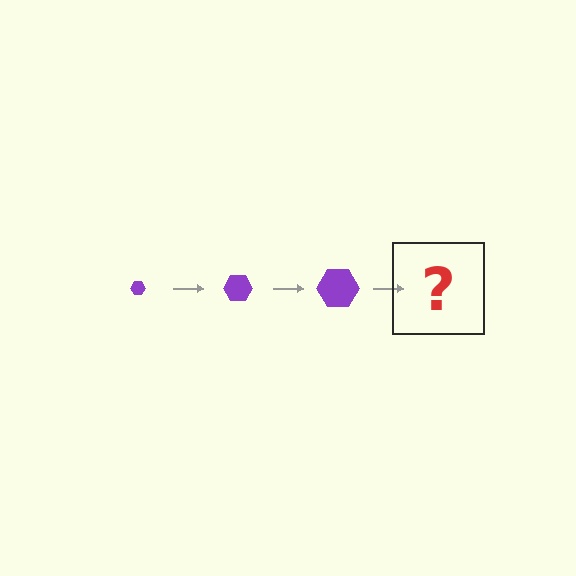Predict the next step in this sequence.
The next step is a purple hexagon, larger than the previous one.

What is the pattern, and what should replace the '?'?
The pattern is that the hexagon gets progressively larger each step. The '?' should be a purple hexagon, larger than the previous one.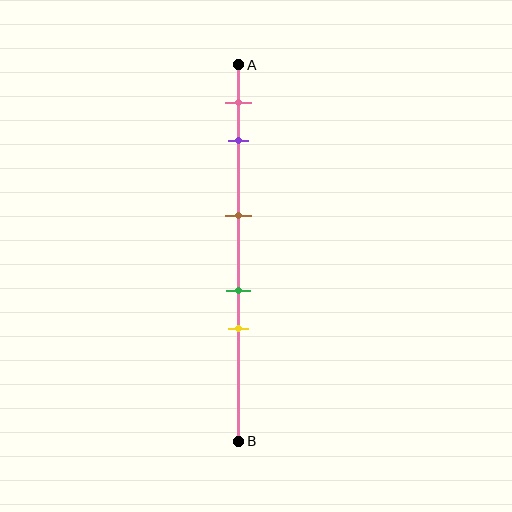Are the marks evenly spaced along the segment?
No, the marks are not evenly spaced.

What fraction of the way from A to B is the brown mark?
The brown mark is approximately 40% (0.4) of the way from A to B.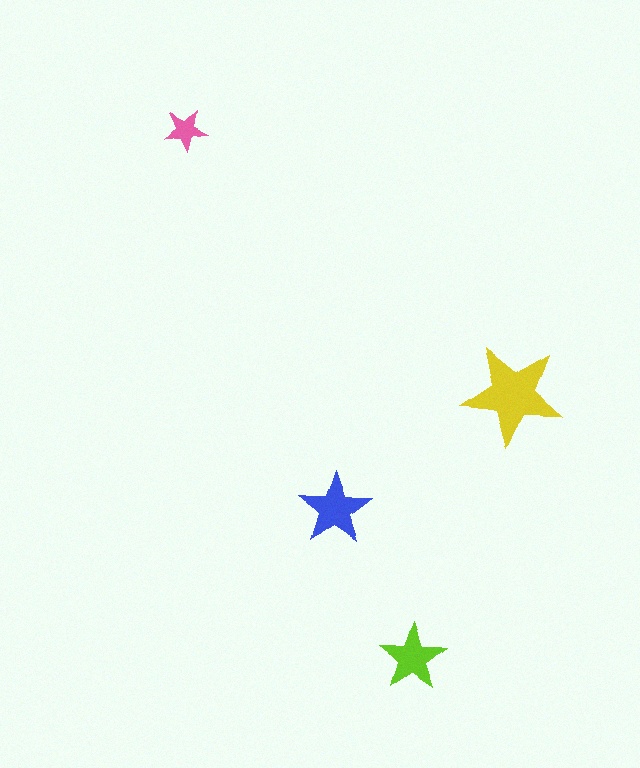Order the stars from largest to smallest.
the yellow one, the blue one, the lime one, the pink one.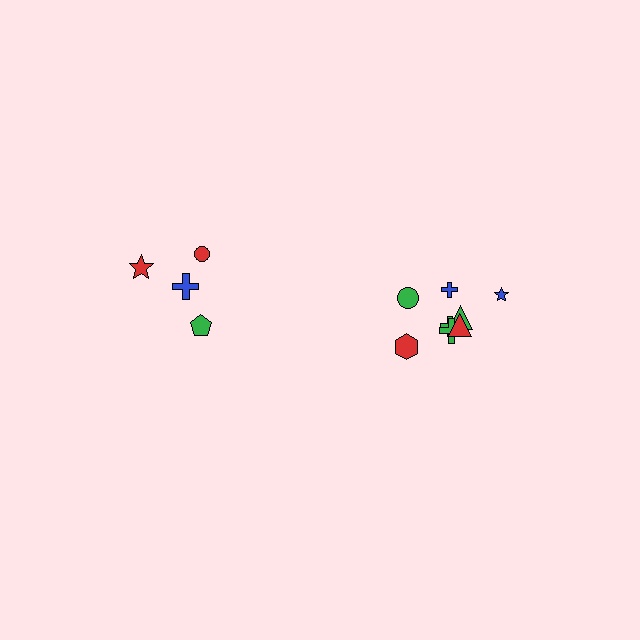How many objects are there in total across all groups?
There are 12 objects.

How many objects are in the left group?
There are 4 objects.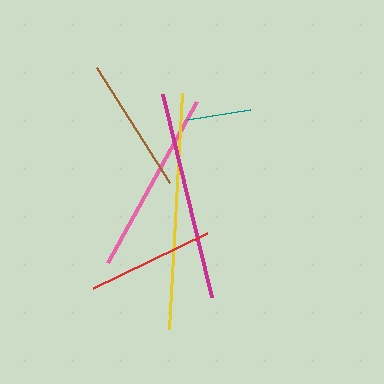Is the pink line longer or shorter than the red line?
The pink line is longer than the red line.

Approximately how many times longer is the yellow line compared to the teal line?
The yellow line is approximately 3.7 times the length of the teal line.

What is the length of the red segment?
The red segment is approximately 127 pixels long.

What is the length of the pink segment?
The pink segment is approximately 184 pixels long.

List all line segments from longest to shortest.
From longest to shortest: yellow, magenta, pink, brown, red, teal.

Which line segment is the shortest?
The teal line is the shortest at approximately 64 pixels.